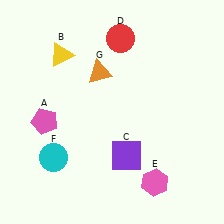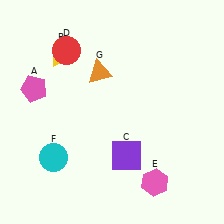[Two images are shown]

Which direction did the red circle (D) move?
The red circle (D) moved left.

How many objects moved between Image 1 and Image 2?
2 objects moved between the two images.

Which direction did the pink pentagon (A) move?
The pink pentagon (A) moved up.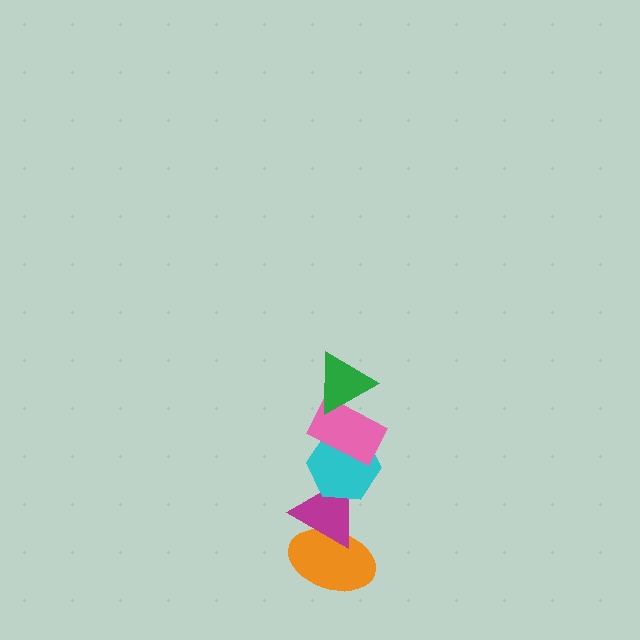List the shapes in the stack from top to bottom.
From top to bottom: the green triangle, the pink rectangle, the cyan hexagon, the magenta triangle, the orange ellipse.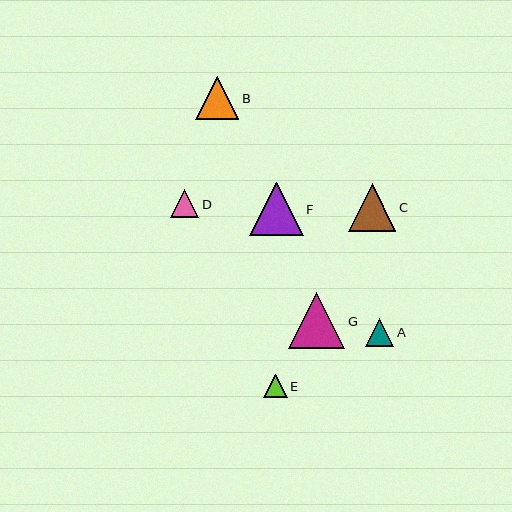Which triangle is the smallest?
Triangle E is the smallest with a size of approximately 23 pixels.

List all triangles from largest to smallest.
From largest to smallest: G, F, C, B, D, A, E.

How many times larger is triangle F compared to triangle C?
Triangle F is approximately 1.1 times the size of triangle C.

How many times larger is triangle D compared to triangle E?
Triangle D is approximately 1.2 times the size of triangle E.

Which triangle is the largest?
Triangle G is the largest with a size of approximately 56 pixels.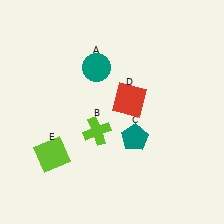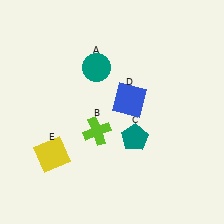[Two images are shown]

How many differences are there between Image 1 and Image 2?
There are 2 differences between the two images.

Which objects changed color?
D changed from red to blue. E changed from lime to yellow.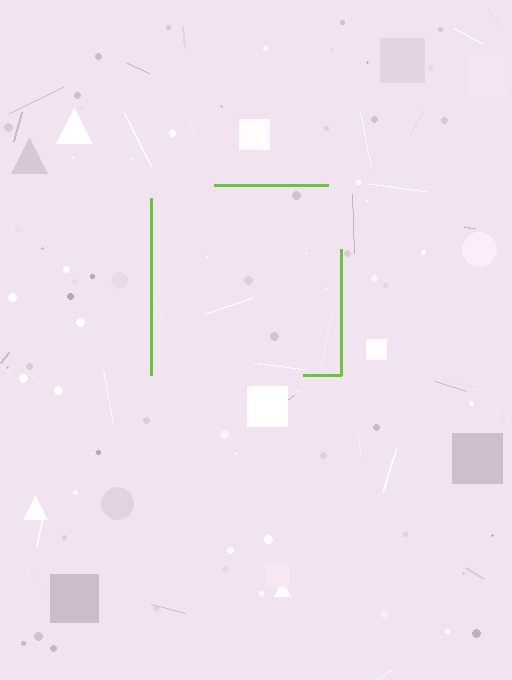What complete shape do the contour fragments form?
The contour fragments form a square.